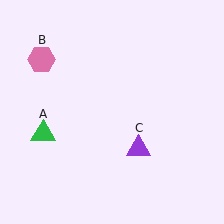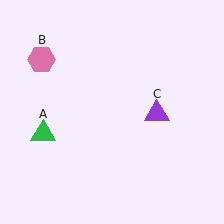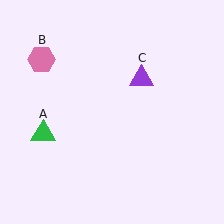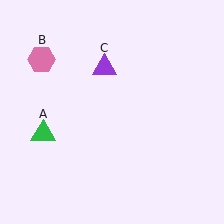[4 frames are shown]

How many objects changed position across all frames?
1 object changed position: purple triangle (object C).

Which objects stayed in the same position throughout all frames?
Green triangle (object A) and pink hexagon (object B) remained stationary.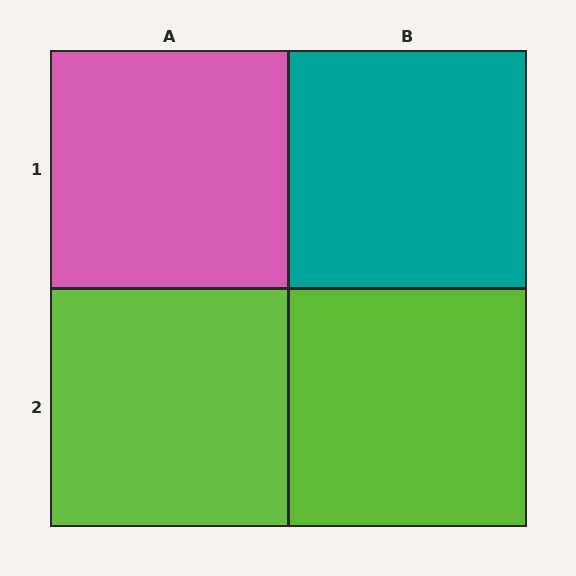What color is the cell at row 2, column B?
Lime.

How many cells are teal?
1 cell is teal.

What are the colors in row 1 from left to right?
Pink, teal.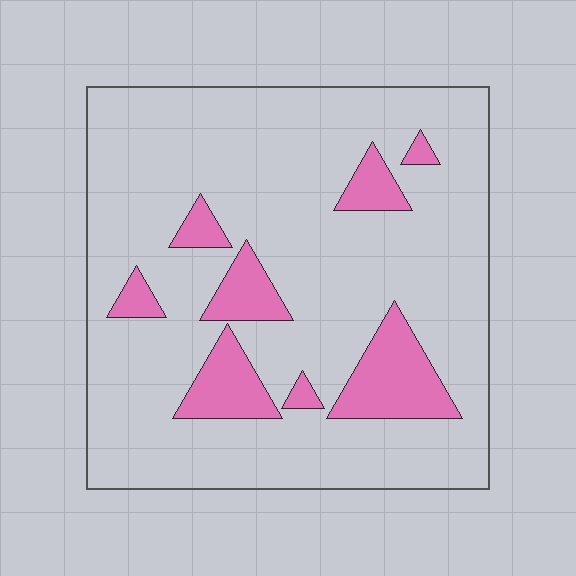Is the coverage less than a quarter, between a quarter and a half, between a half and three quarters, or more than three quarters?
Less than a quarter.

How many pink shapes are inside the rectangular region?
8.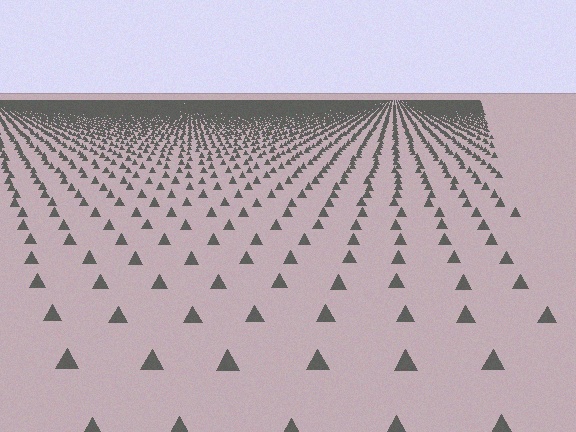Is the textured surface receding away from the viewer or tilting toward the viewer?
The surface is receding away from the viewer. Texture elements get smaller and denser toward the top.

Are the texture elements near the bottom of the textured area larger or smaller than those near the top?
Larger. Near the bottom, elements are closer to the viewer and appear at a bigger on-screen size.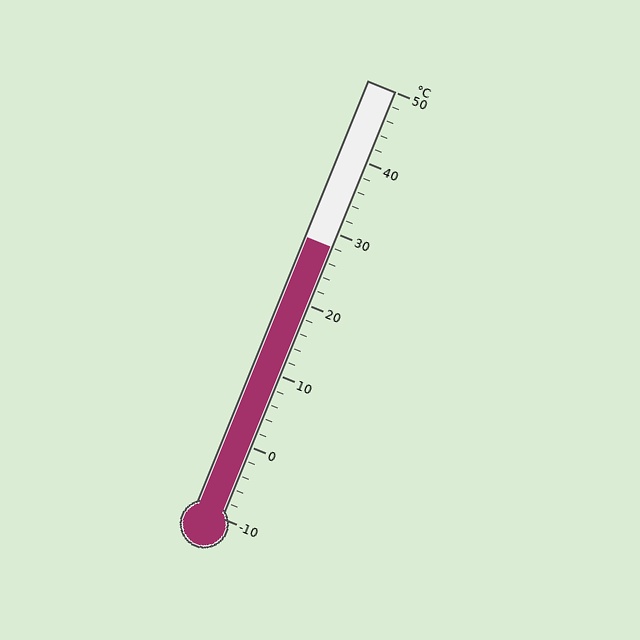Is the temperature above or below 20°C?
The temperature is above 20°C.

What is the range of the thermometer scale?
The thermometer scale ranges from -10°C to 50°C.